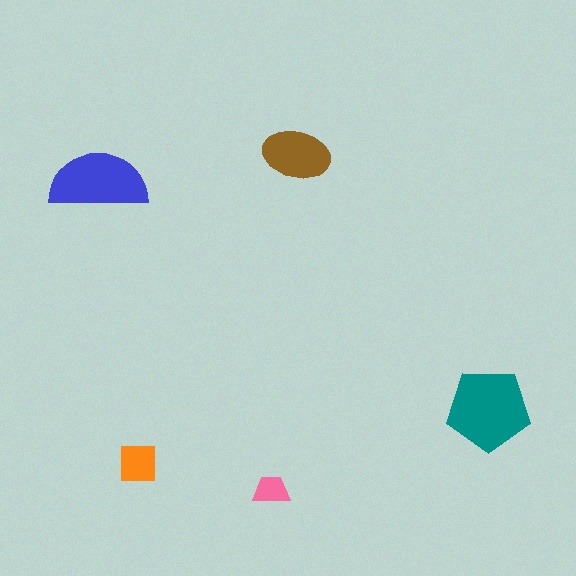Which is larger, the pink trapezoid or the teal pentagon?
The teal pentagon.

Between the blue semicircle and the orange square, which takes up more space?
The blue semicircle.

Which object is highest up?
The brown ellipse is topmost.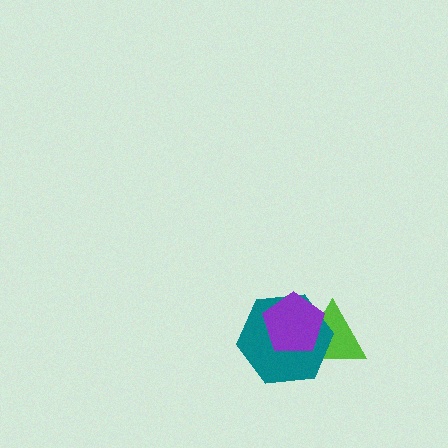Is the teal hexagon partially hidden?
Yes, it is partially covered by another shape.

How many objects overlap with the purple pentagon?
2 objects overlap with the purple pentagon.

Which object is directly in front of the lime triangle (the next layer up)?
The teal hexagon is directly in front of the lime triangle.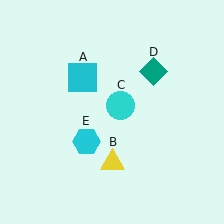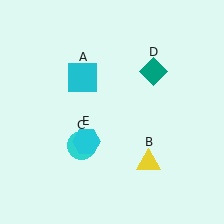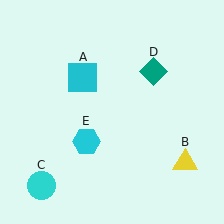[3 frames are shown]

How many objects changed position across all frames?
2 objects changed position: yellow triangle (object B), cyan circle (object C).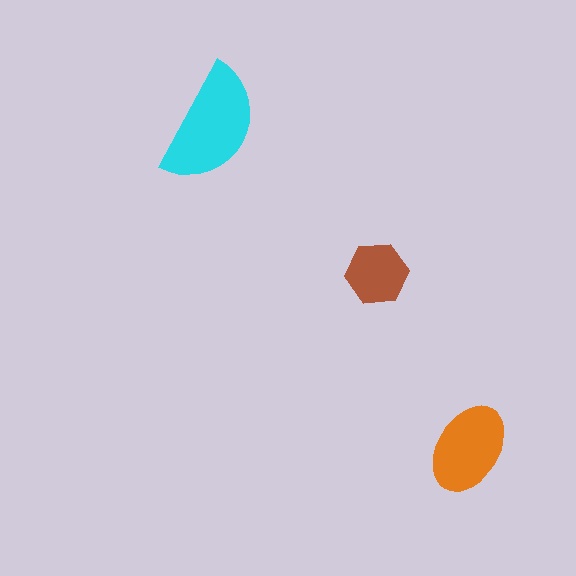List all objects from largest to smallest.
The cyan semicircle, the orange ellipse, the brown hexagon.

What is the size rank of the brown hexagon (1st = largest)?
3rd.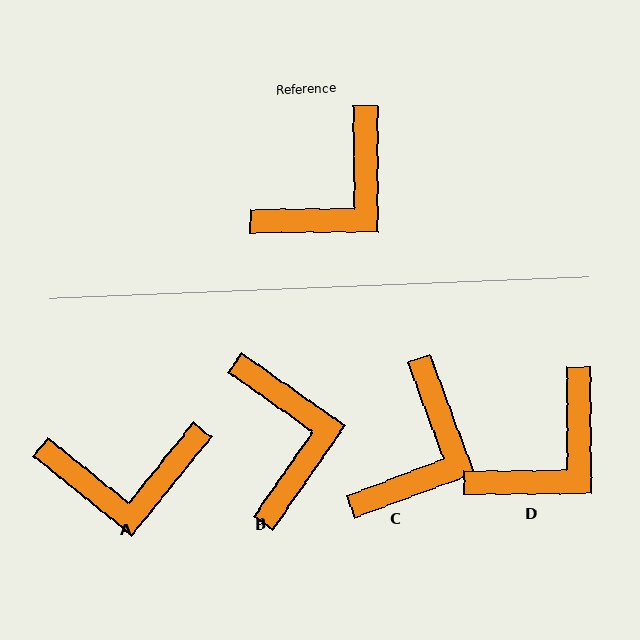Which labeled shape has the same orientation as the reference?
D.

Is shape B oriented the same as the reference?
No, it is off by about 55 degrees.